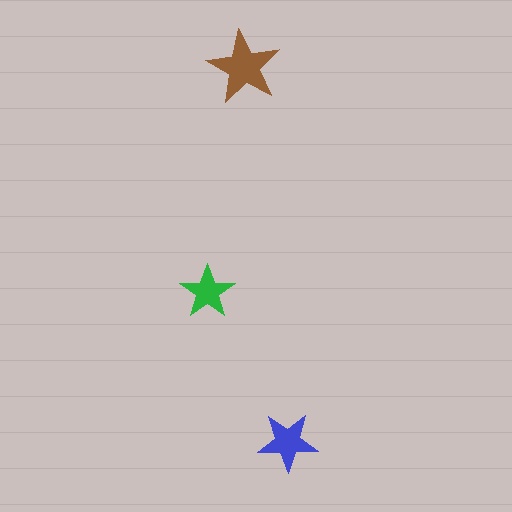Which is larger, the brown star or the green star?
The brown one.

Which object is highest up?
The brown star is topmost.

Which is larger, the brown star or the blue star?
The brown one.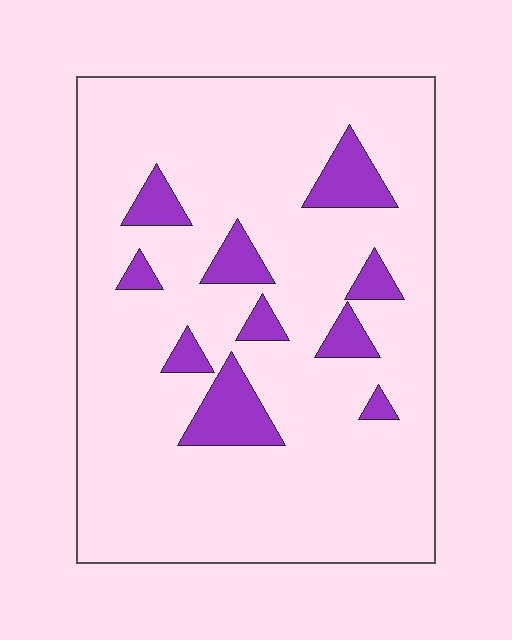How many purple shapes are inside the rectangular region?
10.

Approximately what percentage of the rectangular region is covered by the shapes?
Approximately 15%.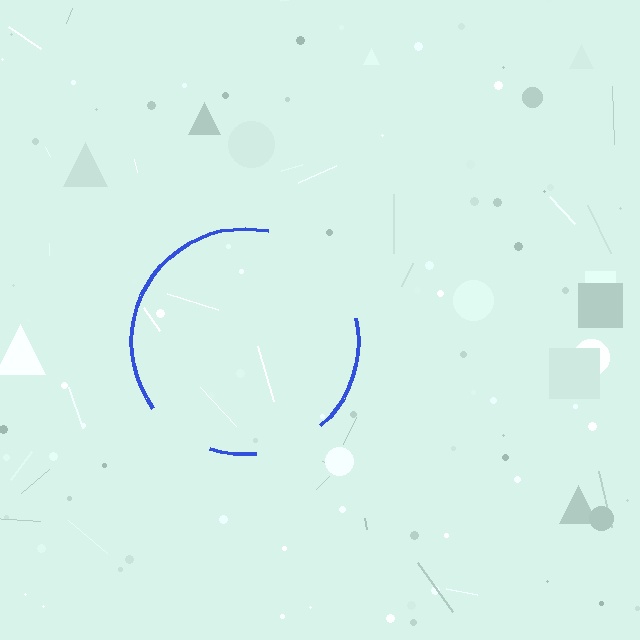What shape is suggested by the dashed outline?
The dashed outline suggests a circle.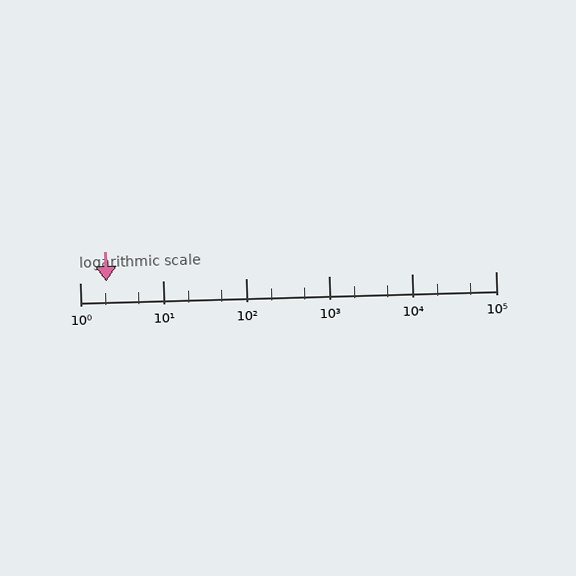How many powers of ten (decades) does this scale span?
The scale spans 5 decades, from 1 to 100000.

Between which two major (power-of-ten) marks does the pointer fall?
The pointer is between 1 and 10.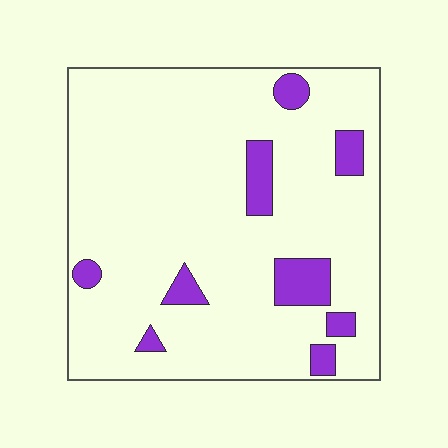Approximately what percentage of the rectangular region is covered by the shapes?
Approximately 10%.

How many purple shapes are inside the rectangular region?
9.